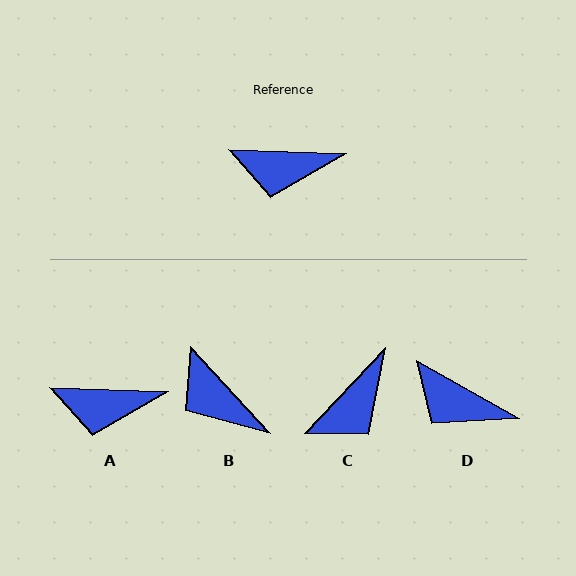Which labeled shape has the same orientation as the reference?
A.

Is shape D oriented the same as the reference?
No, it is off by about 27 degrees.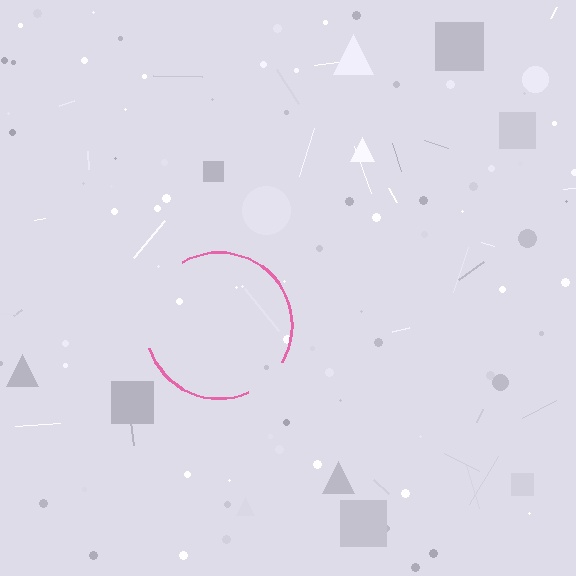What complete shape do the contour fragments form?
The contour fragments form a circle.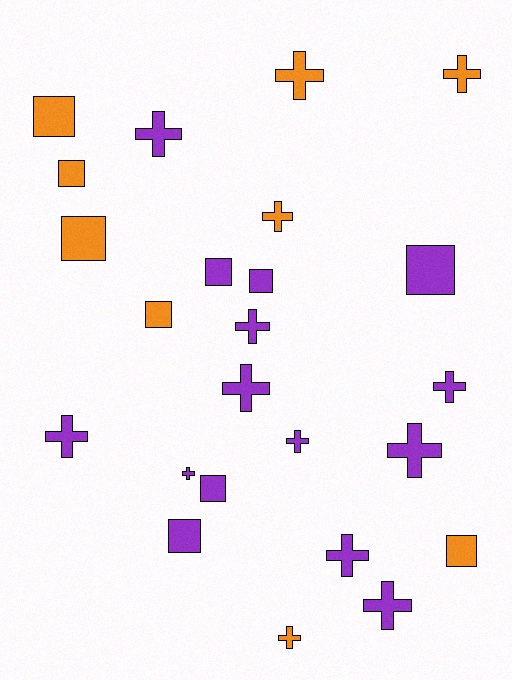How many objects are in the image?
There are 24 objects.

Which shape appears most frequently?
Cross, with 14 objects.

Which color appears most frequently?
Purple, with 15 objects.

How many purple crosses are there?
There are 10 purple crosses.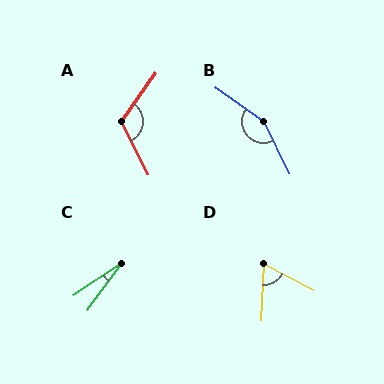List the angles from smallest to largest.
C (21°), D (64°), A (118°), B (152°).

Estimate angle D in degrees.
Approximately 64 degrees.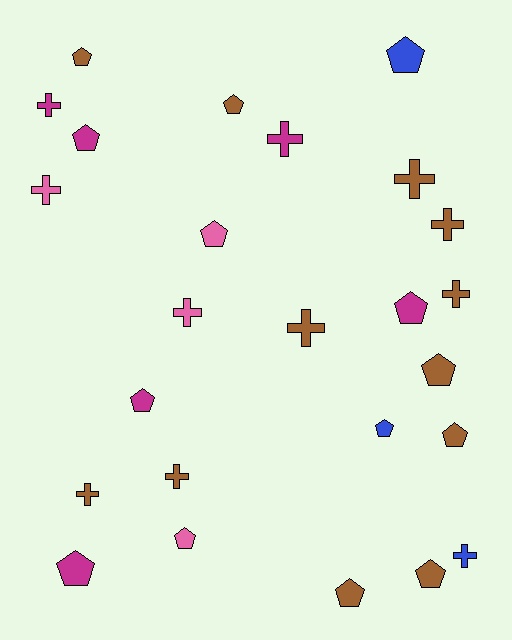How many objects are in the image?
There are 25 objects.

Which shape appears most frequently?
Pentagon, with 14 objects.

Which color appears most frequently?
Brown, with 12 objects.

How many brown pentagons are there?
There are 6 brown pentagons.